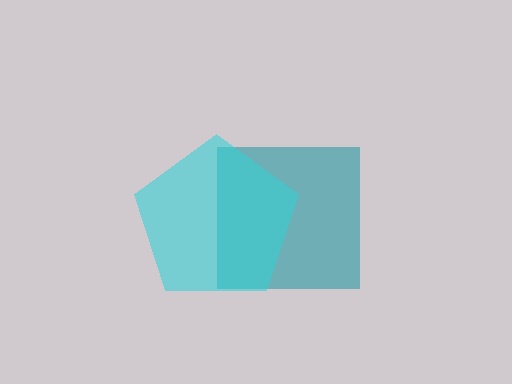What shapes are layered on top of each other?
The layered shapes are: a teal square, a cyan pentagon.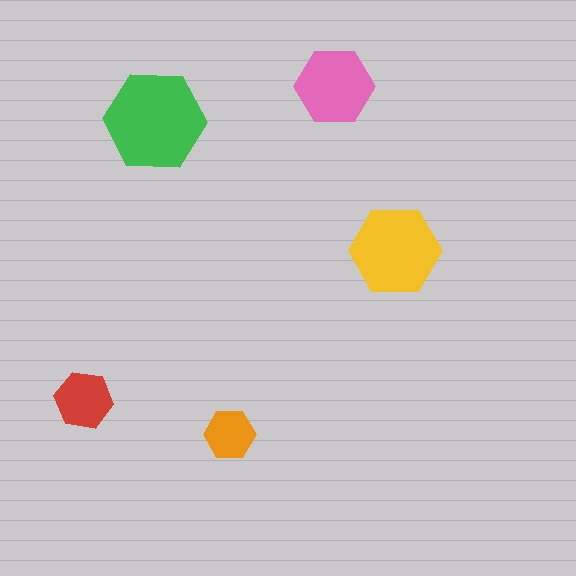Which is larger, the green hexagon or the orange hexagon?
The green one.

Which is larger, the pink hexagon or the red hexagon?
The pink one.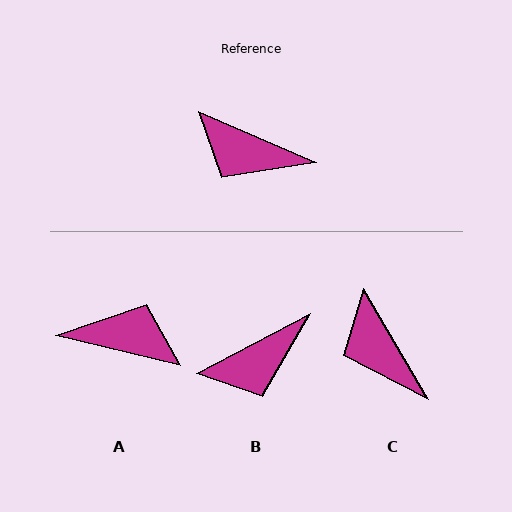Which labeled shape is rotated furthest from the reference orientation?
A, about 170 degrees away.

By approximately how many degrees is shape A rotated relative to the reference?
Approximately 170 degrees clockwise.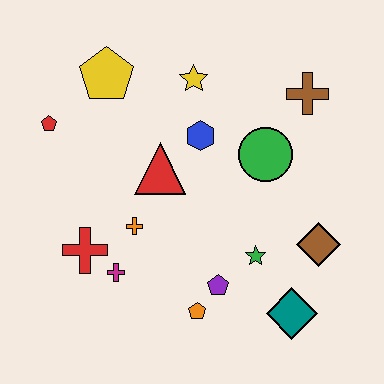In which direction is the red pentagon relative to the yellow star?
The red pentagon is to the left of the yellow star.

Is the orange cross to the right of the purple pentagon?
No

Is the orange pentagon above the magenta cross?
No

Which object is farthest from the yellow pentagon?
The teal diamond is farthest from the yellow pentagon.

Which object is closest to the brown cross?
The green circle is closest to the brown cross.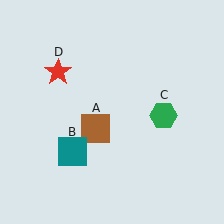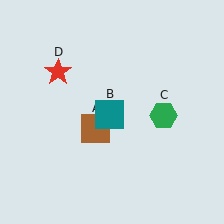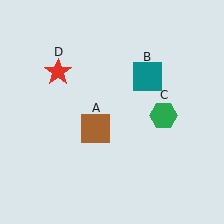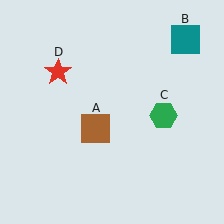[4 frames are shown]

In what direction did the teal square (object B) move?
The teal square (object B) moved up and to the right.